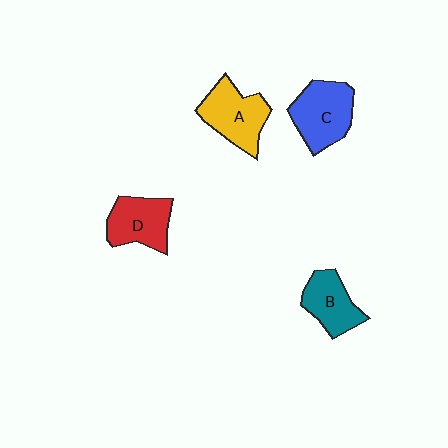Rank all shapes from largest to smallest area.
From largest to smallest: C (blue), A (yellow), D (red), B (teal).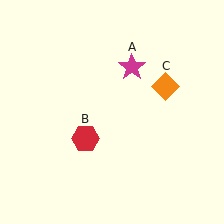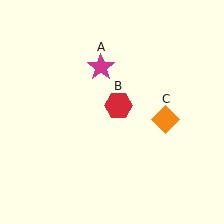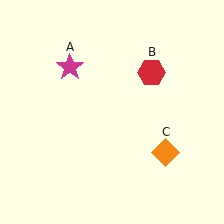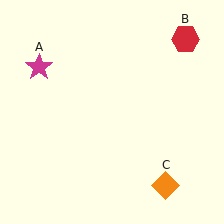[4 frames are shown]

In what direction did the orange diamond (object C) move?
The orange diamond (object C) moved down.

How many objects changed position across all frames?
3 objects changed position: magenta star (object A), red hexagon (object B), orange diamond (object C).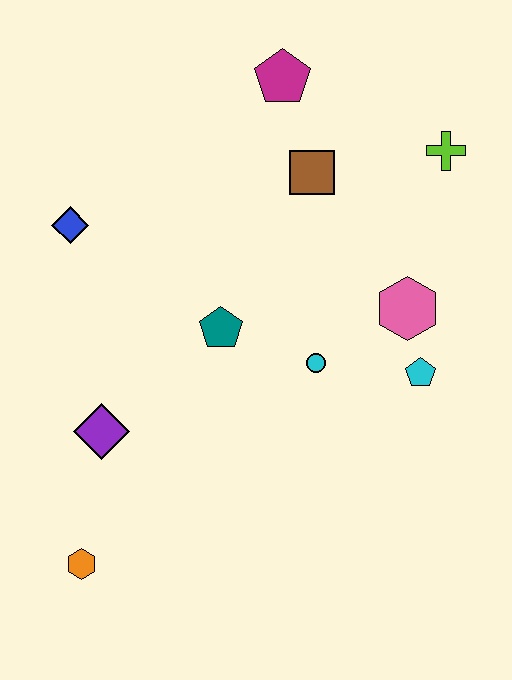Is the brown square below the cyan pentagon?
No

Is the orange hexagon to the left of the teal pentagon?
Yes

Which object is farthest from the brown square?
The orange hexagon is farthest from the brown square.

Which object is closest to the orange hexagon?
The purple diamond is closest to the orange hexagon.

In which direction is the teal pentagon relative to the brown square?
The teal pentagon is below the brown square.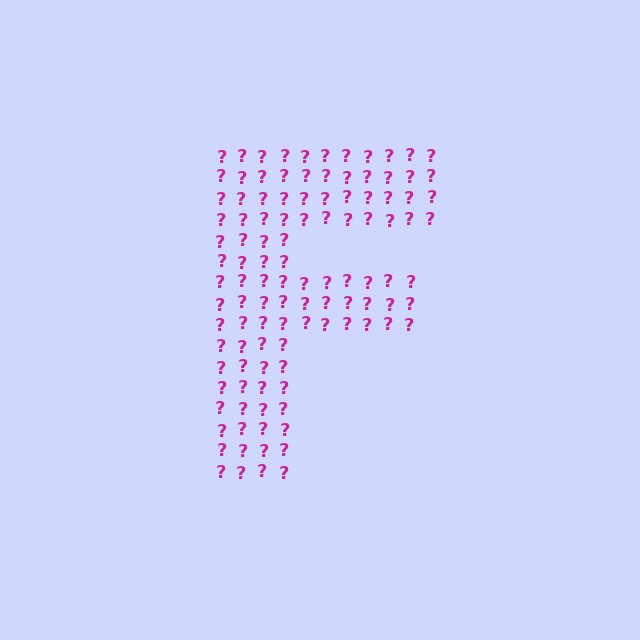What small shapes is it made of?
It is made of small question marks.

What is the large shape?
The large shape is the letter F.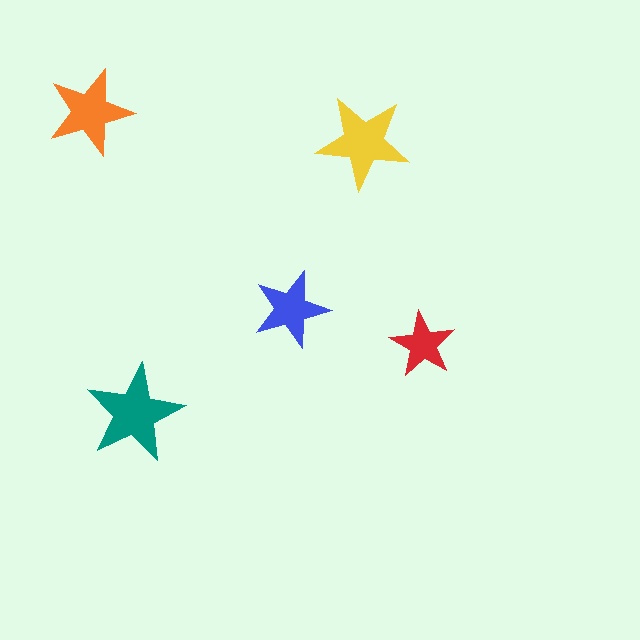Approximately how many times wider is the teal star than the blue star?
About 1.5 times wider.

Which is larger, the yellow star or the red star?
The yellow one.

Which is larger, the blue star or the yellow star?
The yellow one.